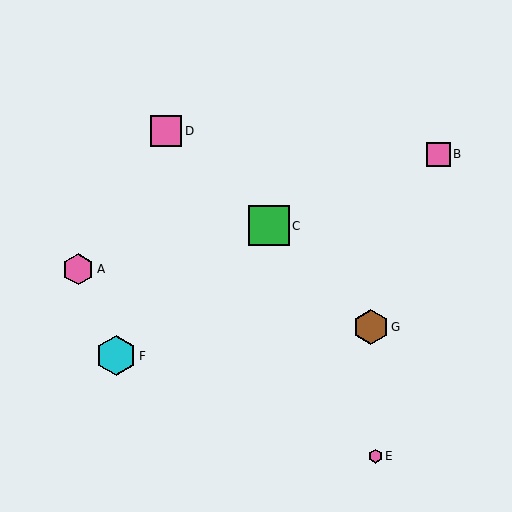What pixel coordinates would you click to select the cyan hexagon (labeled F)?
Click at (116, 356) to select the cyan hexagon F.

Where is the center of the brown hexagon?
The center of the brown hexagon is at (371, 327).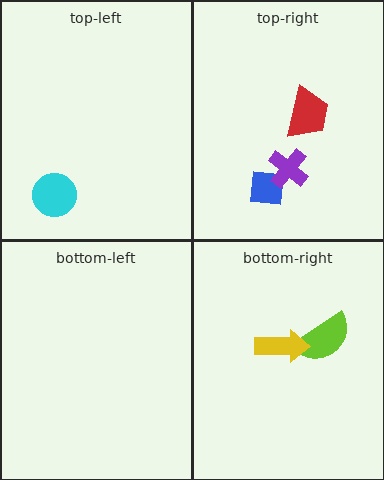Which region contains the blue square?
The top-right region.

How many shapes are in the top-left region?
1.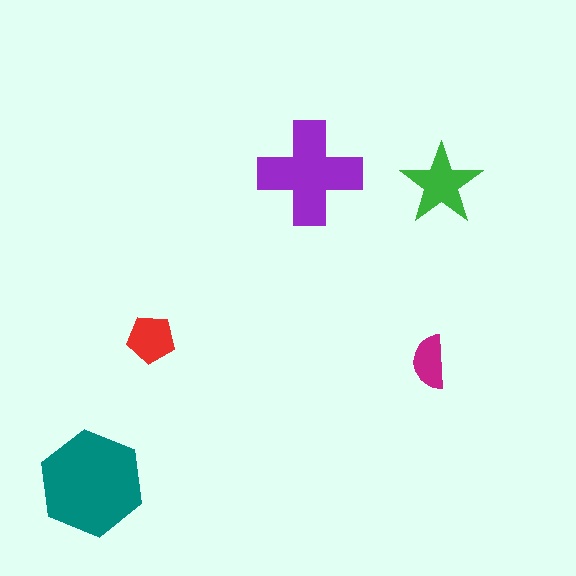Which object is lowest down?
The teal hexagon is bottommost.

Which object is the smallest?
The magenta semicircle.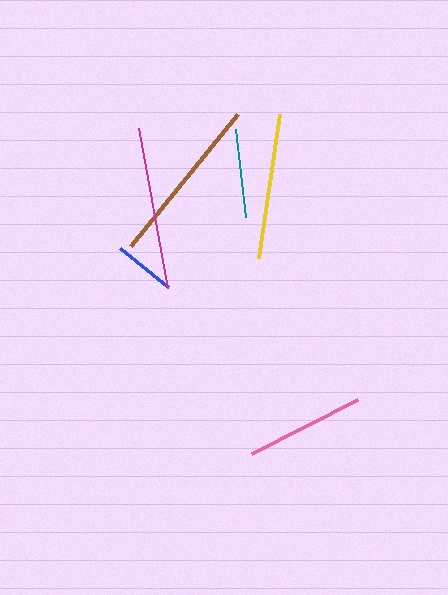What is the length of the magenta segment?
The magenta segment is approximately 162 pixels long.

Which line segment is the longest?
The brown line is the longest at approximately 170 pixels.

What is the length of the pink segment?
The pink segment is approximately 119 pixels long.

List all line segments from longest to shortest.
From longest to shortest: brown, magenta, yellow, pink, teal, blue.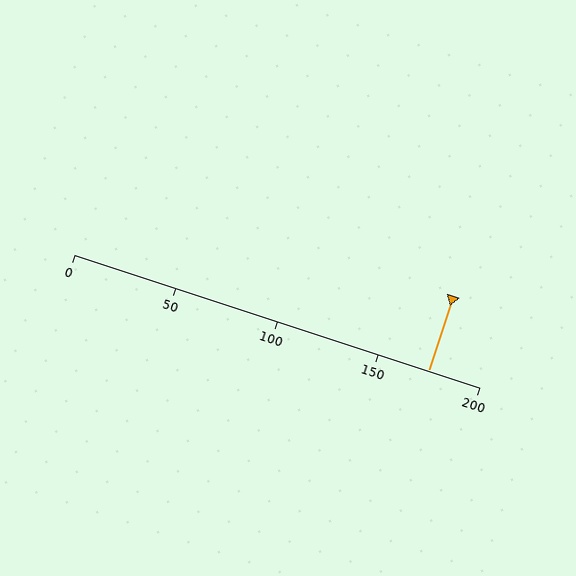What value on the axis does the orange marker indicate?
The marker indicates approximately 175.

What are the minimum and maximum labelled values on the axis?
The axis runs from 0 to 200.